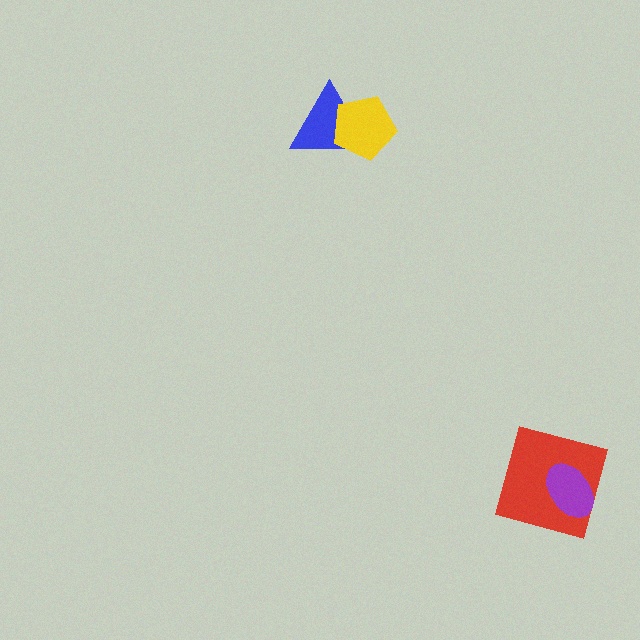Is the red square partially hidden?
Yes, it is partially covered by another shape.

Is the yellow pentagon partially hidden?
No, no other shape covers it.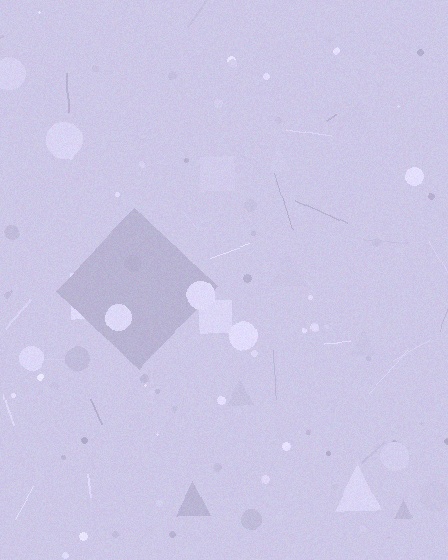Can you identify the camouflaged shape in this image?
The camouflaged shape is a diamond.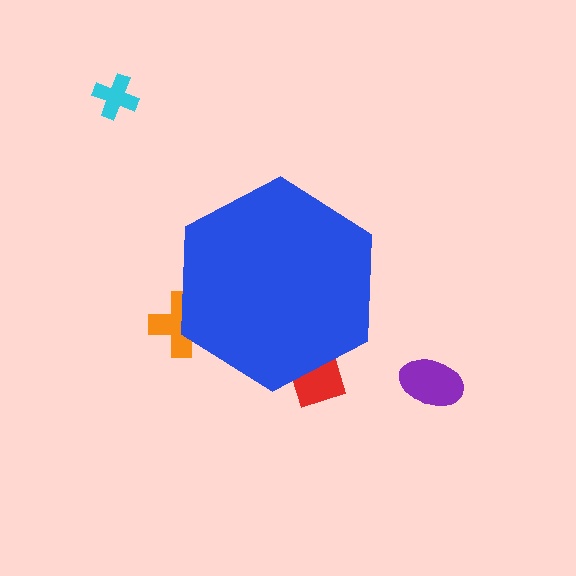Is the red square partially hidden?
Yes, the red square is partially hidden behind the blue hexagon.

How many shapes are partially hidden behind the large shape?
2 shapes are partially hidden.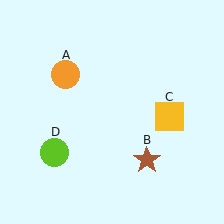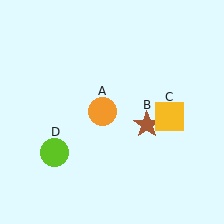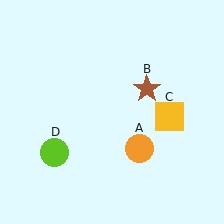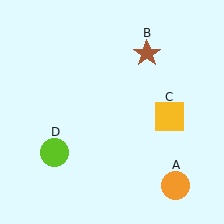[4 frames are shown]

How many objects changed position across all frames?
2 objects changed position: orange circle (object A), brown star (object B).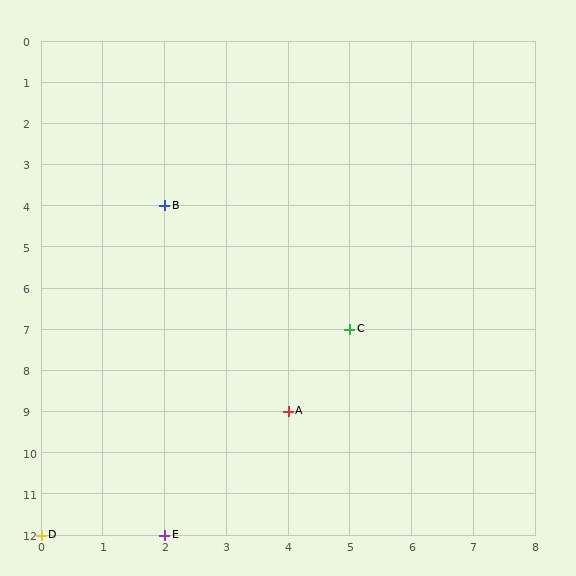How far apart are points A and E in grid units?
Points A and E are 2 columns and 3 rows apart (about 3.6 grid units diagonally).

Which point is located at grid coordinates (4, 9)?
Point A is at (4, 9).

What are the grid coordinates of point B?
Point B is at grid coordinates (2, 4).